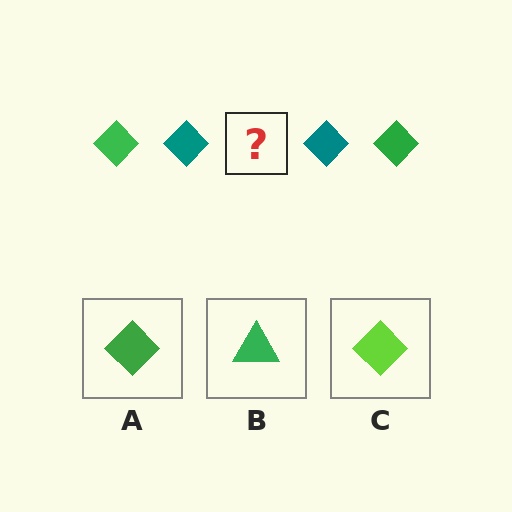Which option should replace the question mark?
Option A.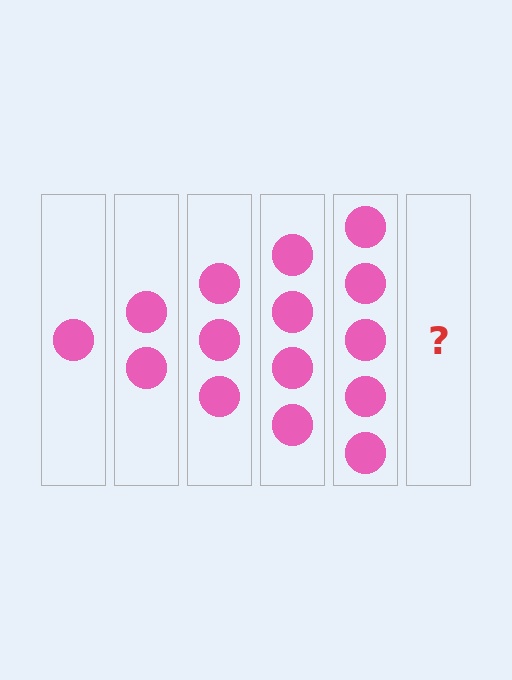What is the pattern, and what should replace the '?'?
The pattern is that each step adds one more circle. The '?' should be 6 circles.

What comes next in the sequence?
The next element should be 6 circles.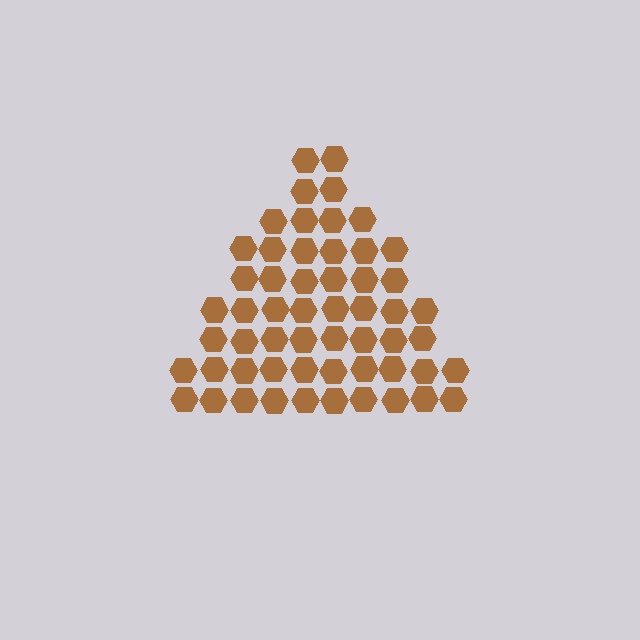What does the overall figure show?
The overall figure shows a triangle.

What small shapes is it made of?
It is made of small hexagons.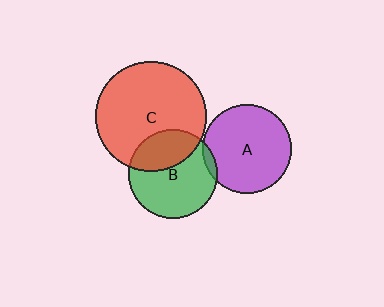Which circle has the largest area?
Circle C (red).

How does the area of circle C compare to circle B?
Approximately 1.6 times.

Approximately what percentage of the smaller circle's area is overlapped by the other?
Approximately 35%.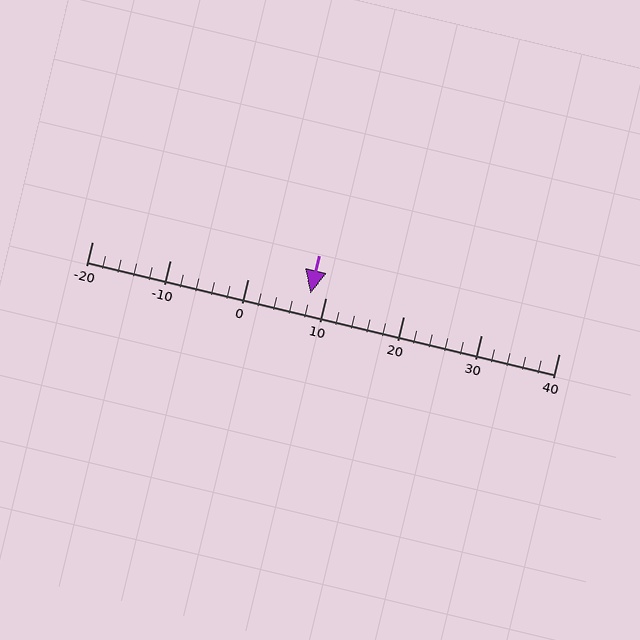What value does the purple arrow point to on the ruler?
The purple arrow points to approximately 8.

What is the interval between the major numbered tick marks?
The major tick marks are spaced 10 units apart.